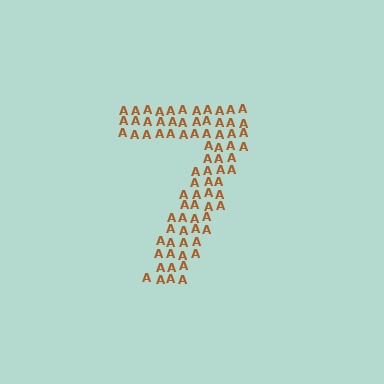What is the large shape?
The large shape is the digit 7.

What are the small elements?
The small elements are letter A's.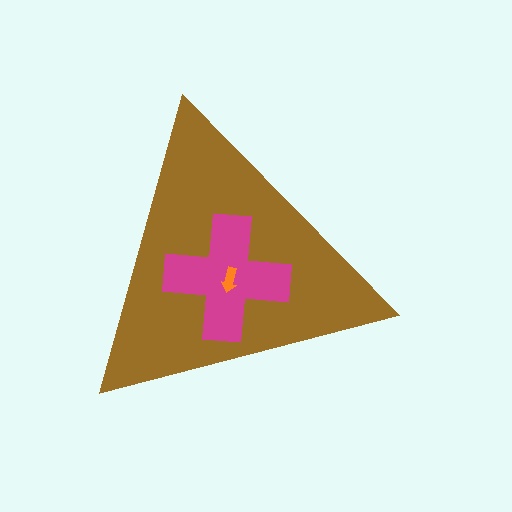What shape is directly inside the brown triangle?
The magenta cross.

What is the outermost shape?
The brown triangle.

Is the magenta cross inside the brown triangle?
Yes.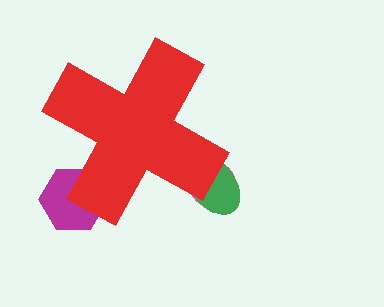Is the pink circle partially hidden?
Yes, the pink circle is partially hidden behind the red cross.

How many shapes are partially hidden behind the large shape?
3 shapes are partially hidden.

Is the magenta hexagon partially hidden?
Yes, the magenta hexagon is partially hidden behind the red cross.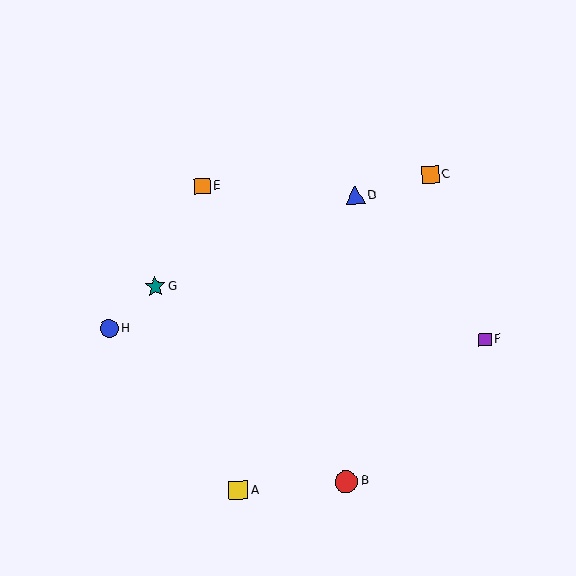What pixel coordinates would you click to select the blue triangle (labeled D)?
Click at (355, 195) to select the blue triangle D.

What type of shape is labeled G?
Shape G is a teal star.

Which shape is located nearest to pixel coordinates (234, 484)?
The yellow square (labeled A) at (238, 490) is nearest to that location.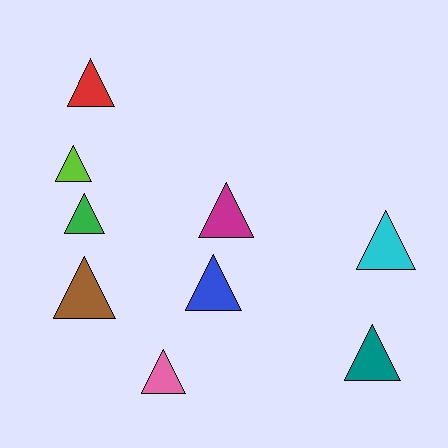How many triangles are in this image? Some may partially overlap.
There are 9 triangles.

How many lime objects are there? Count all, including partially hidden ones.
There is 1 lime object.